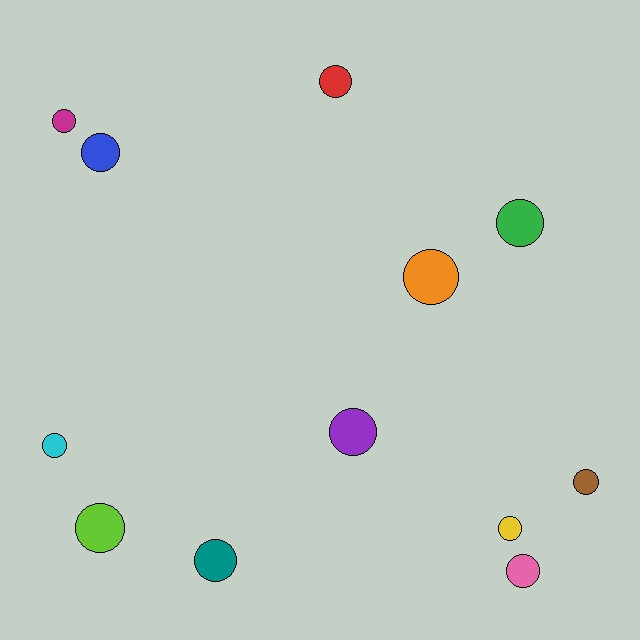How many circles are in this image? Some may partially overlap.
There are 12 circles.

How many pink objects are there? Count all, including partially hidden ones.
There is 1 pink object.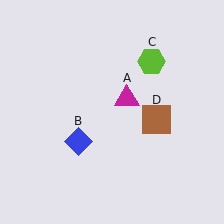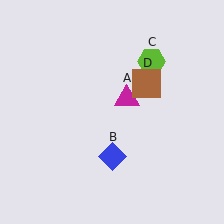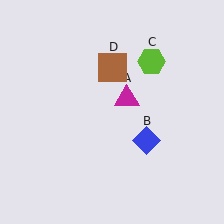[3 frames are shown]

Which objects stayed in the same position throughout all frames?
Magenta triangle (object A) and lime hexagon (object C) remained stationary.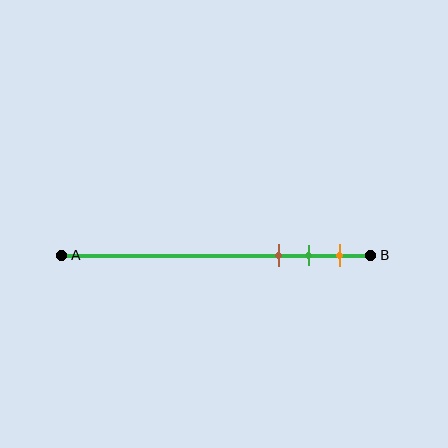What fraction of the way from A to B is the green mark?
The green mark is approximately 80% (0.8) of the way from A to B.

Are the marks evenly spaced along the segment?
Yes, the marks are approximately evenly spaced.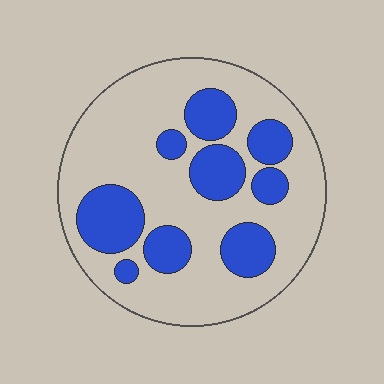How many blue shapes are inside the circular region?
9.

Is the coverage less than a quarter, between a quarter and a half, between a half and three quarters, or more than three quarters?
Between a quarter and a half.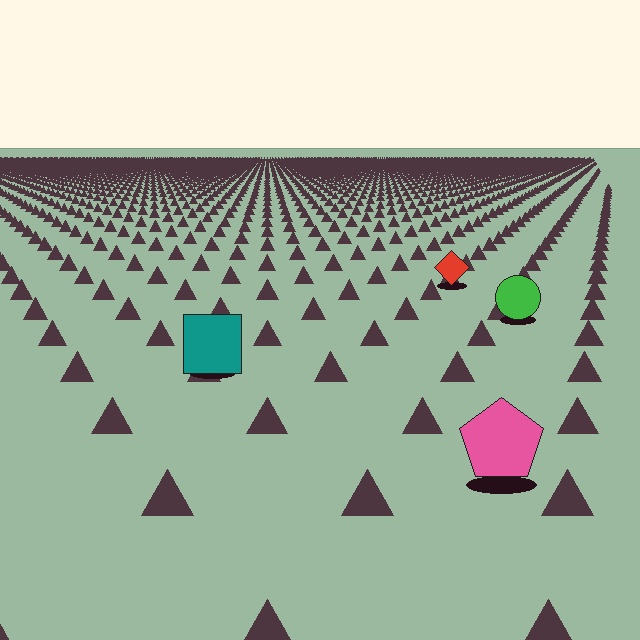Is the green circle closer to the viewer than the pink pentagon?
No. The pink pentagon is closer — you can tell from the texture gradient: the ground texture is coarser near it.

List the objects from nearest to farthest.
From nearest to farthest: the pink pentagon, the teal square, the green circle, the red diamond.